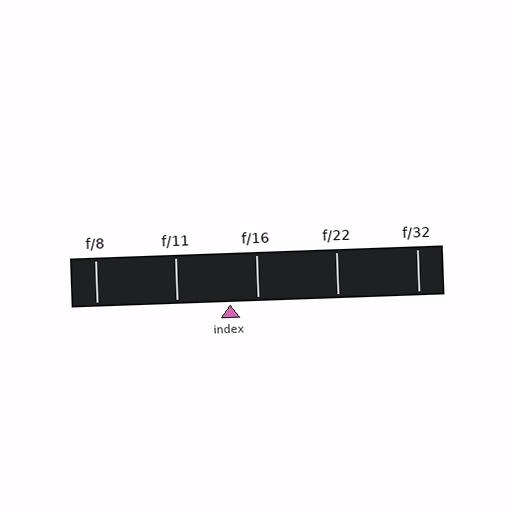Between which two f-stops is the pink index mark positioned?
The index mark is between f/11 and f/16.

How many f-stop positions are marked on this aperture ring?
There are 5 f-stop positions marked.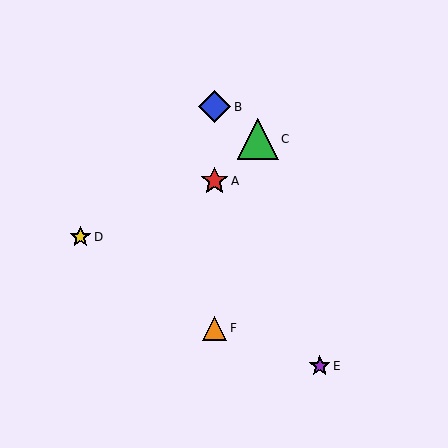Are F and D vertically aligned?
No, F is at x≈215 and D is at x≈80.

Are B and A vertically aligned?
Yes, both are at x≈215.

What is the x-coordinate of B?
Object B is at x≈215.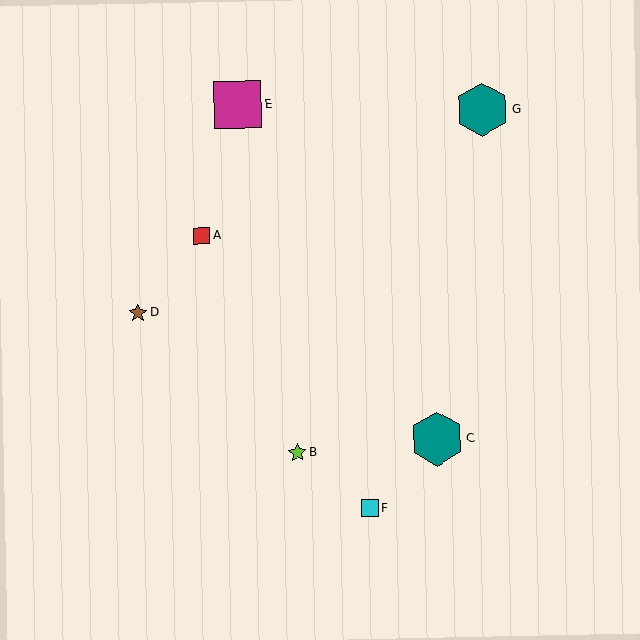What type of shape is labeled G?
Shape G is a teal hexagon.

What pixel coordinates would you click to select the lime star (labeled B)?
Click at (297, 453) to select the lime star B.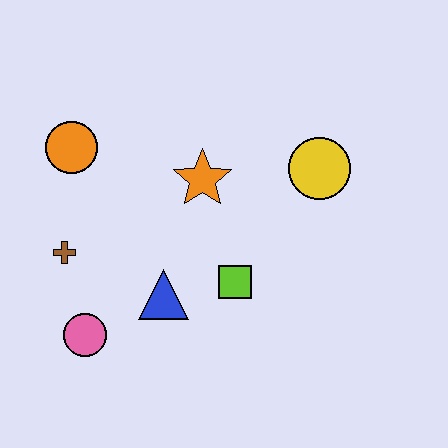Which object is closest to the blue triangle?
The lime square is closest to the blue triangle.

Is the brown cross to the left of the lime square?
Yes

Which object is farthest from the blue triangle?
The yellow circle is farthest from the blue triangle.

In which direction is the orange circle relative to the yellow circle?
The orange circle is to the left of the yellow circle.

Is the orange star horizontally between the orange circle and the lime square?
Yes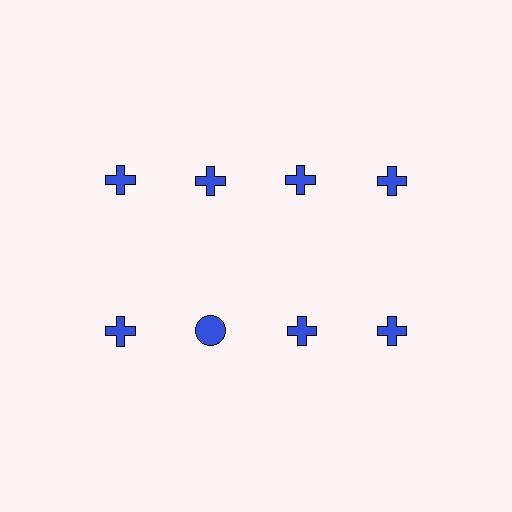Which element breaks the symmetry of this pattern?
The blue circle in the second row, second from left column breaks the symmetry. All other shapes are blue crosses.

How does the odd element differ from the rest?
It has a different shape: circle instead of cross.